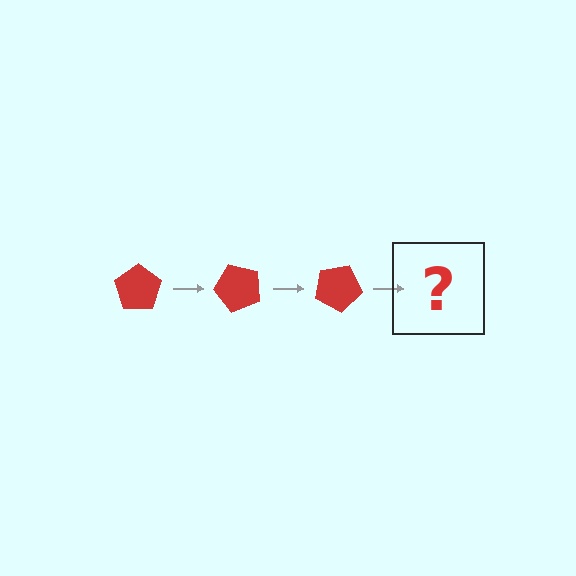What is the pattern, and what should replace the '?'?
The pattern is that the pentagon rotates 50 degrees each step. The '?' should be a red pentagon rotated 150 degrees.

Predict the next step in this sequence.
The next step is a red pentagon rotated 150 degrees.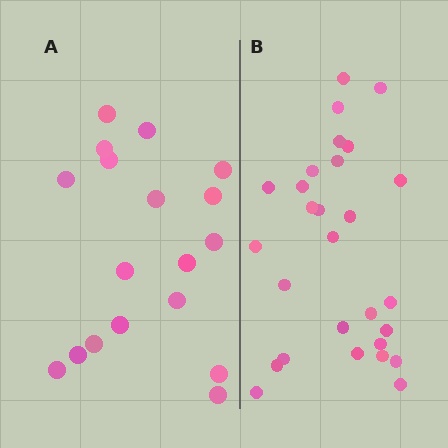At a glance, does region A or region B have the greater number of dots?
Region B (the right region) has more dots.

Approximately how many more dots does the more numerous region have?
Region B has roughly 10 or so more dots than region A.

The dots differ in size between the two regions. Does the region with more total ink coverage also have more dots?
No. Region A has more total ink coverage because its dots are larger, but region B actually contains more individual dots. Total area can be misleading — the number of items is what matters here.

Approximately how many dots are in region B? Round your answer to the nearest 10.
About 30 dots. (The exact count is 28, which rounds to 30.)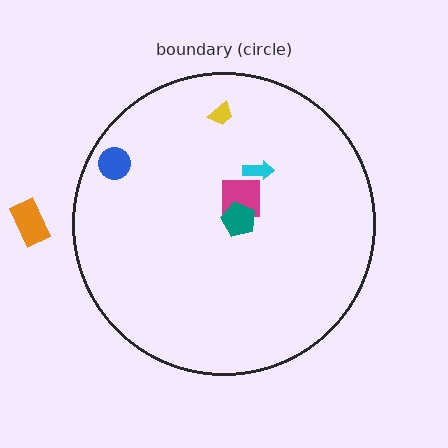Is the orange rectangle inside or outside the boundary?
Outside.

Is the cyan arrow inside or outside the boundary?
Inside.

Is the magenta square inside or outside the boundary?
Inside.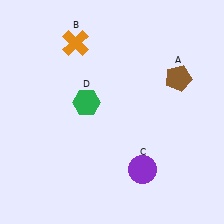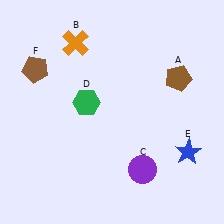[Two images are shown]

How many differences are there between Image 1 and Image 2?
There are 2 differences between the two images.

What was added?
A blue star (E), a brown pentagon (F) were added in Image 2.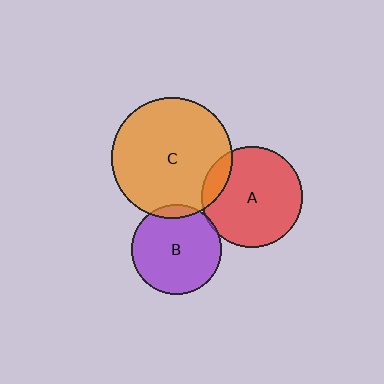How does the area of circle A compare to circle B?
Approximately 1.3 times.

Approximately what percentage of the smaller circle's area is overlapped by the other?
Approximately 10%.